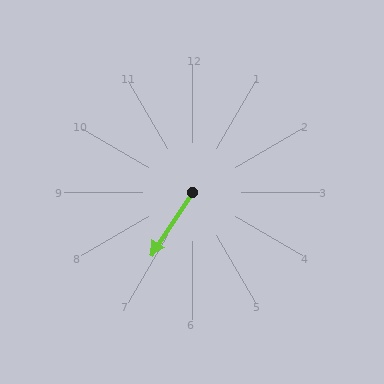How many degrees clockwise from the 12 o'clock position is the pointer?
Approximately 213 degrees.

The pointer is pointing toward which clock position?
Roughly 7 o'clock.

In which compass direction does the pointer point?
Southwest.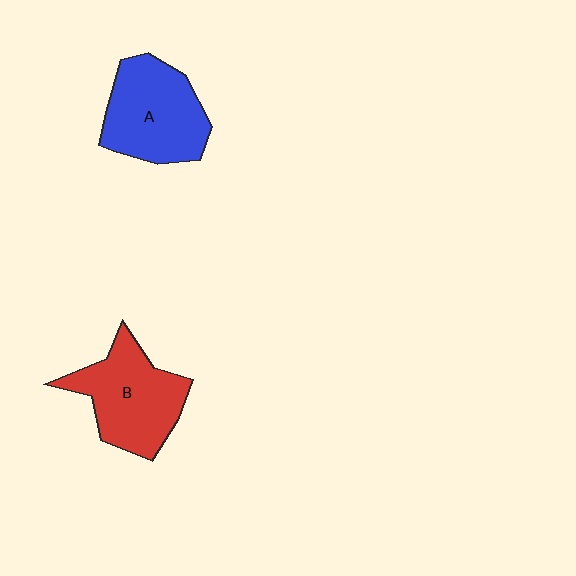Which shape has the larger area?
Shape A (blue).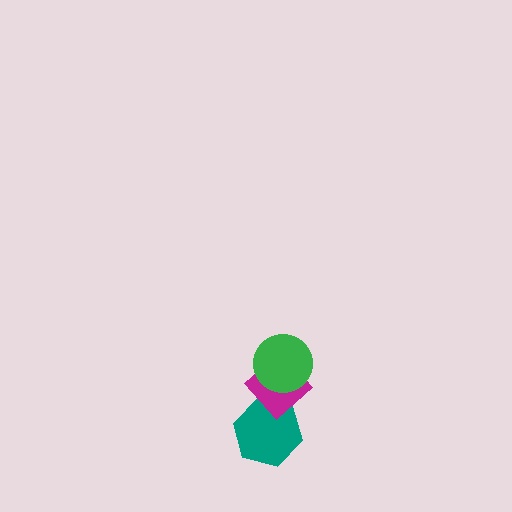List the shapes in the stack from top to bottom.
From top to bottom: the green circle, the magenta diamond, the teal hexagon.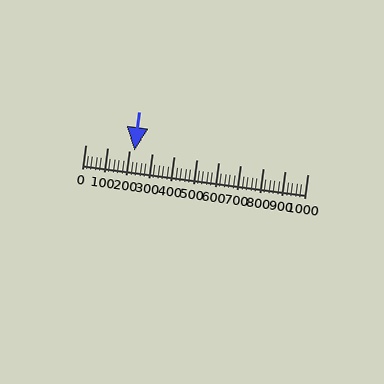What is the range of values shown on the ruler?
The ruler shows values from 0 to 1000.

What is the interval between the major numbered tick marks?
The major tick marks are spaced 100 units apart.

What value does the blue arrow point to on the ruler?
The blue arrow points to approximately 220.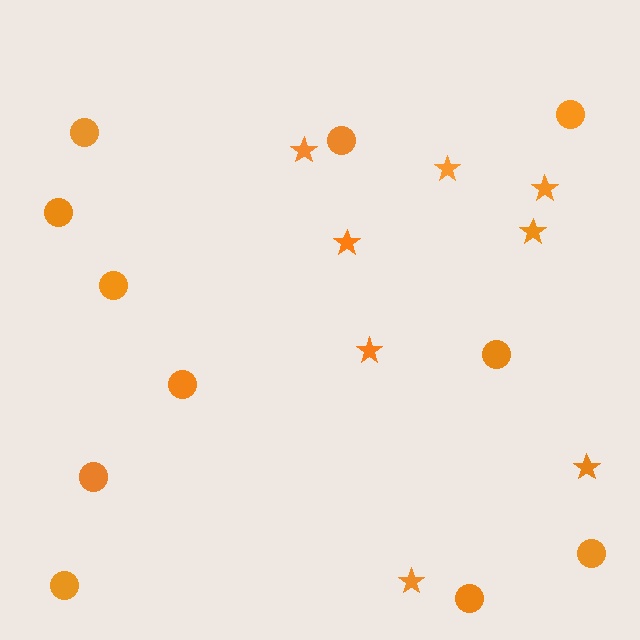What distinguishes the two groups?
There are 2 groups: one group of stars (8) and one group of circles (11).